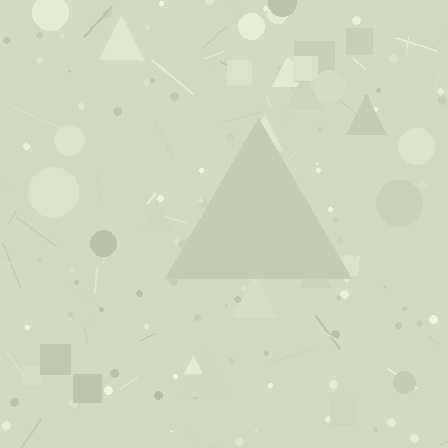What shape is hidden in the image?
A triangle is hidden in the image.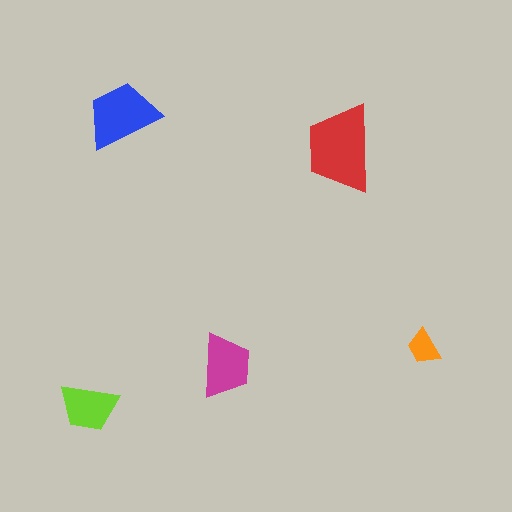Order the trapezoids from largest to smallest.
the red one, the blue one, the magenta one, the lime one, the orange one.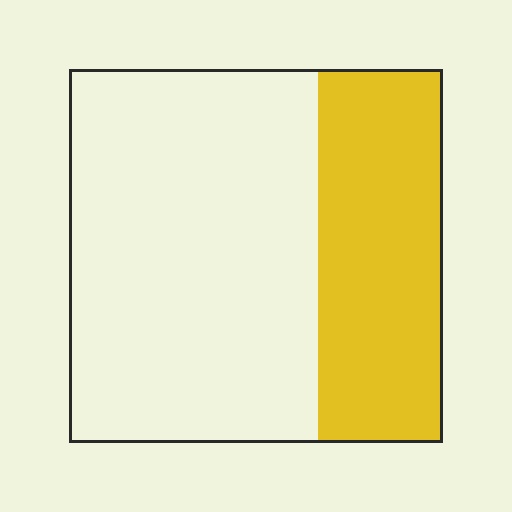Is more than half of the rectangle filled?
No.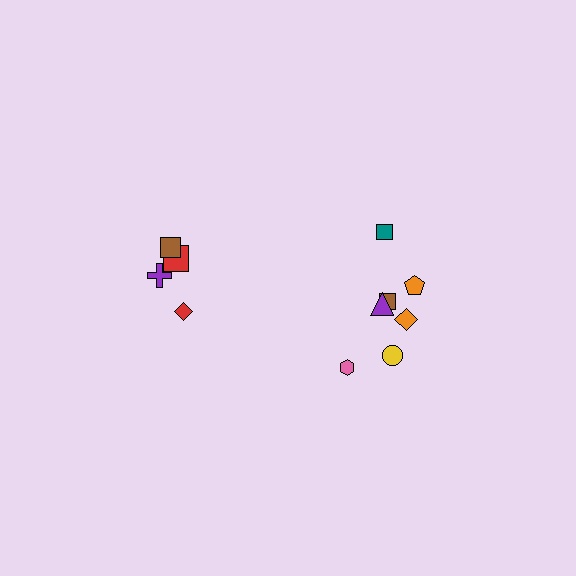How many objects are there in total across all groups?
There are 11 objects.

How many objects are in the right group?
There are 7 objects.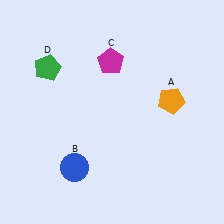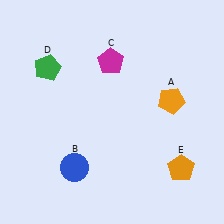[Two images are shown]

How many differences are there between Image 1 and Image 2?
There is 1 difference between the two images.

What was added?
An orange pentagon (E) was added in Image 2.